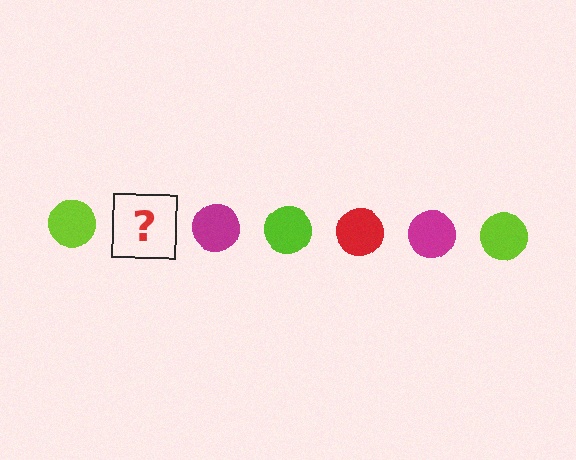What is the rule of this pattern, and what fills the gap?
The rule is that the pattern cycles through lime, red, magenta circles. The gap should be filled with a red circle.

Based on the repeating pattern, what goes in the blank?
The blank should be a red circle.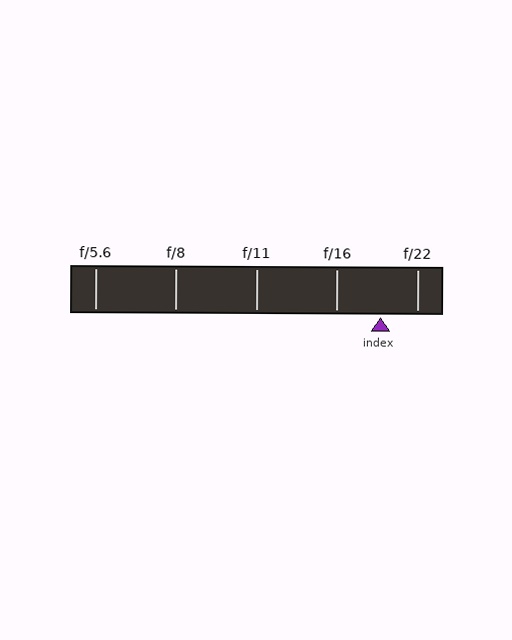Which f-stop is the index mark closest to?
The index mark is closest to f/22.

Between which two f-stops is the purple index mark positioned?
The index mark is between f/16 and f/22.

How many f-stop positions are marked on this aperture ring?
There are 5 f-stop positions marked.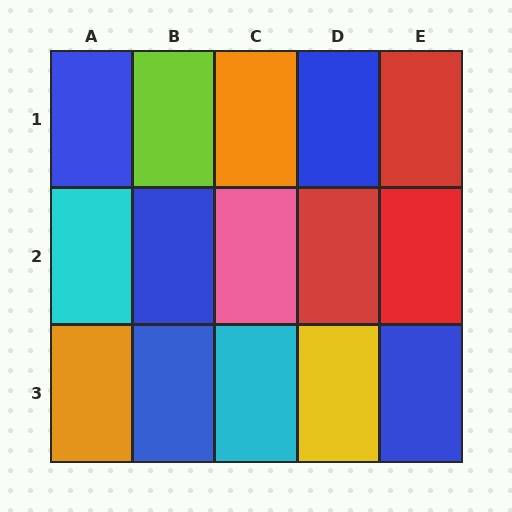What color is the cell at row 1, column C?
Orange.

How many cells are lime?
1 cell is lime.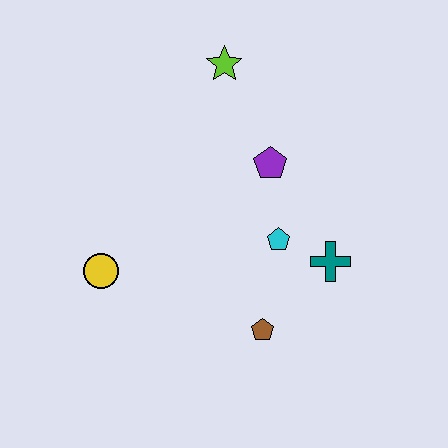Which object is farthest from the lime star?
The brown pentagon is farthest from the lime star.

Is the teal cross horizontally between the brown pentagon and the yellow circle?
No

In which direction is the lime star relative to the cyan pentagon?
The lime star is above the cyan pentagon.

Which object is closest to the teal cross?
The cyan pentagon is closest to the teal cross.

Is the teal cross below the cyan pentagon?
Yes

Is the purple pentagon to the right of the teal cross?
No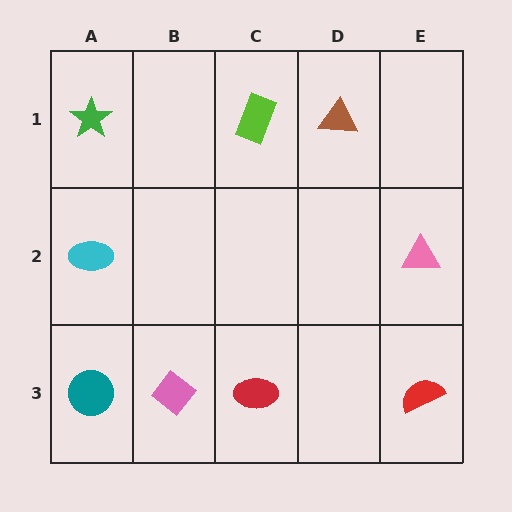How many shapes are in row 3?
4 shapes.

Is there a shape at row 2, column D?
No, that cell is empty.